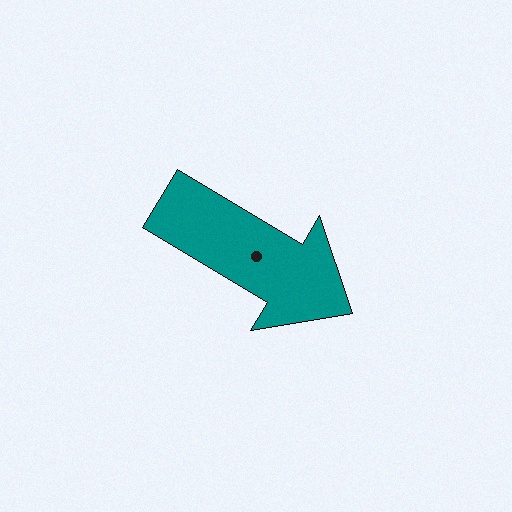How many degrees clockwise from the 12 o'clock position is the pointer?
Approximately 121 degrees.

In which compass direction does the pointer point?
Southeast.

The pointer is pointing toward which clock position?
Roughly 4 o'clock.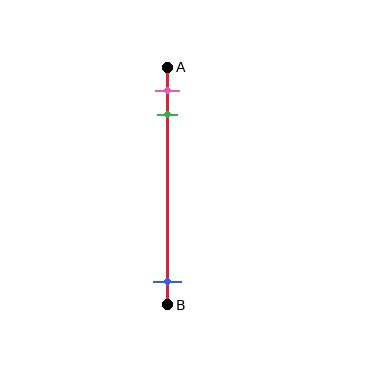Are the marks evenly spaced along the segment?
No, the marks are not evenly spaced.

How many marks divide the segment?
There are 3 marks dividing the segment.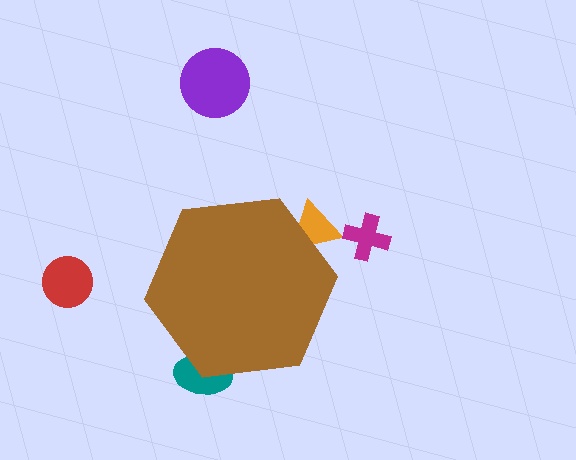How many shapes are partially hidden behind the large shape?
2 shapes are partially hidden.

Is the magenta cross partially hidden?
No, the magenta cross is fully visible.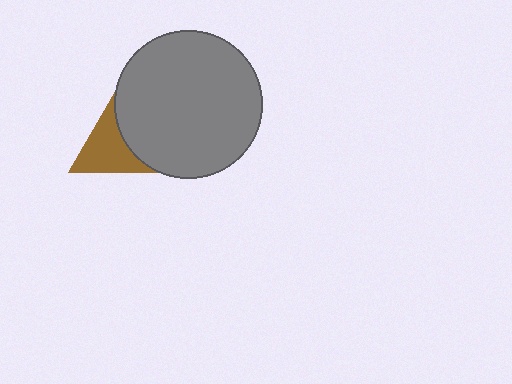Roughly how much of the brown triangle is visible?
About half of it is visible (roughly 59%).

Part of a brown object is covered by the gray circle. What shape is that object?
It is a triangle.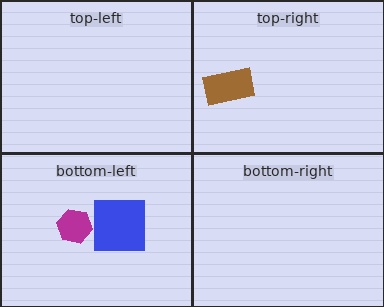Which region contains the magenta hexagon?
The bottom-left region.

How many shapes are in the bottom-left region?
2.